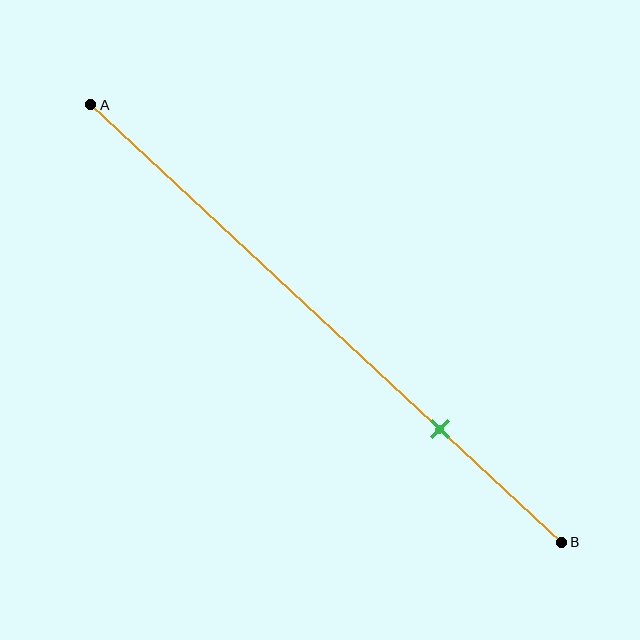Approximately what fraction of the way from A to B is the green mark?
The green mark is approximately 75% of the way from A to B.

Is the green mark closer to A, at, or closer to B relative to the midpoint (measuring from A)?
The green mark is closer to point B than the midpoint of segment AB.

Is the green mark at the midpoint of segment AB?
No, the mark is at about 75% from A, not at the 50% midpoint.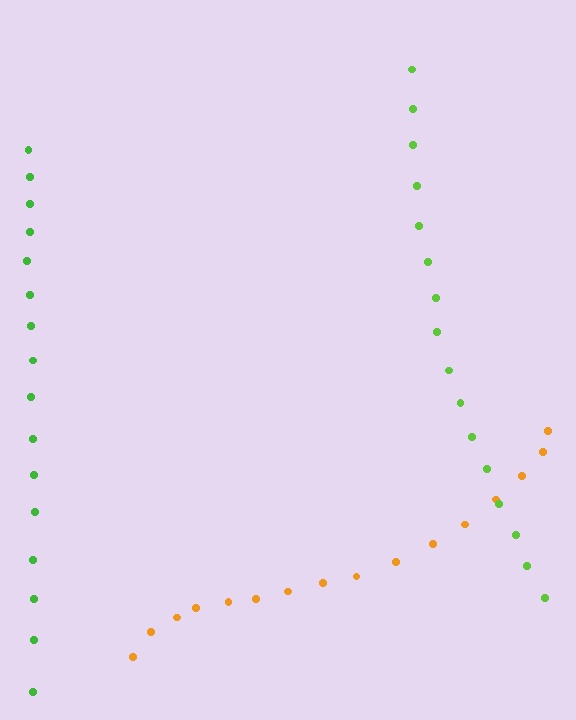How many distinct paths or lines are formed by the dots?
There are 3 distinct paths.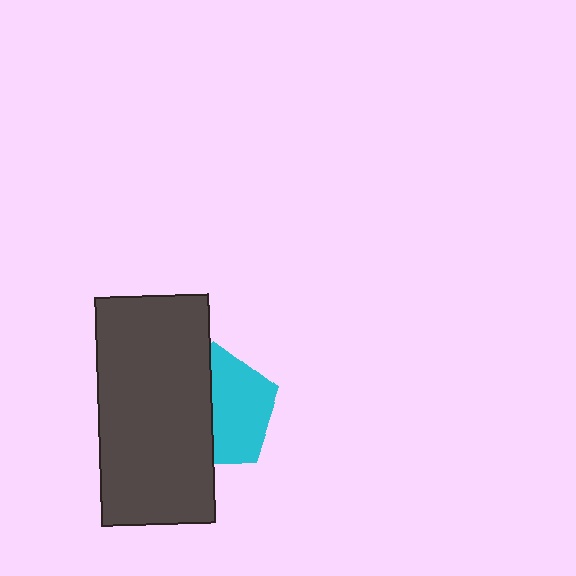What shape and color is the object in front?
The object in front is a dark gray rectangle.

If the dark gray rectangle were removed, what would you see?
You would see the complete cyan pentagon.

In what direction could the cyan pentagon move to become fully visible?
The cyan pentagon could move right. That would shift it out from behind the dark gray rectangle entirely.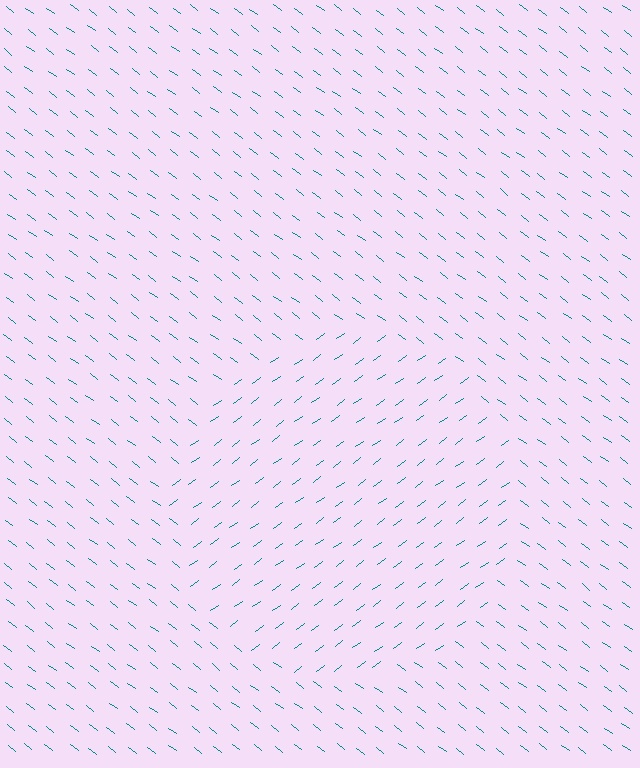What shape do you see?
I see a circle.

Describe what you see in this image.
The image is filled with small teal line segments. A circle region in the image has lines oriented differently from the surrounding lines, creating a visible texture boundary.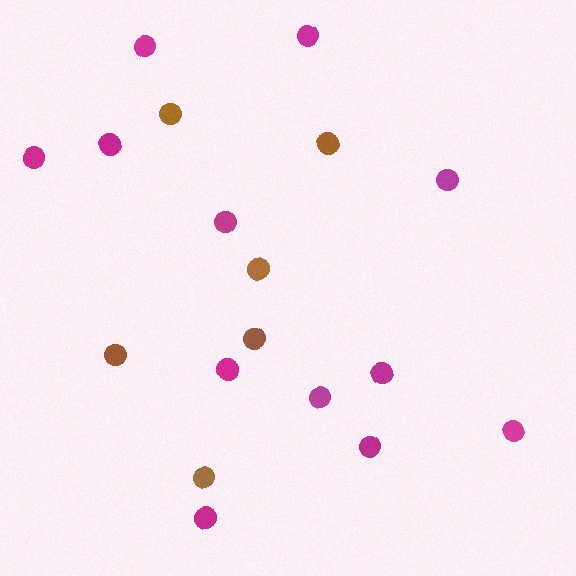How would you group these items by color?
There are 2 groups: one group of brown circles (6) and one group of magenta circles (12).